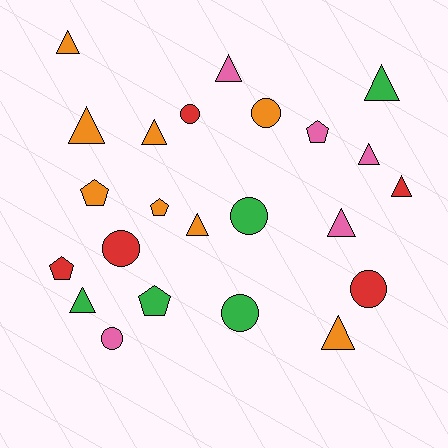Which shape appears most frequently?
Triangle, with 11 objects.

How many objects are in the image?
There are 23 objects.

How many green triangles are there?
There are 2 green triangles.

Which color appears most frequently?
Orange, with 8 objects.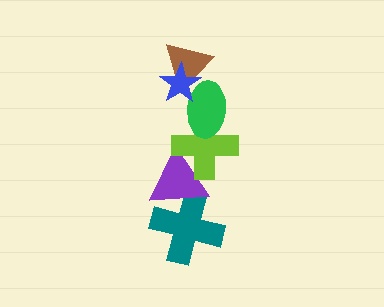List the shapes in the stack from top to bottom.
From top to bottom: the blue star, the brown triangle, the green ellipse, the lime cross, the purple triangle, the teal cross.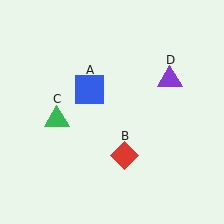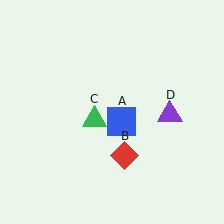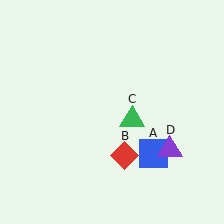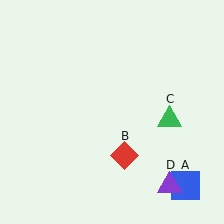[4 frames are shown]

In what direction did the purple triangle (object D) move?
The purple triangle (object D) moved down.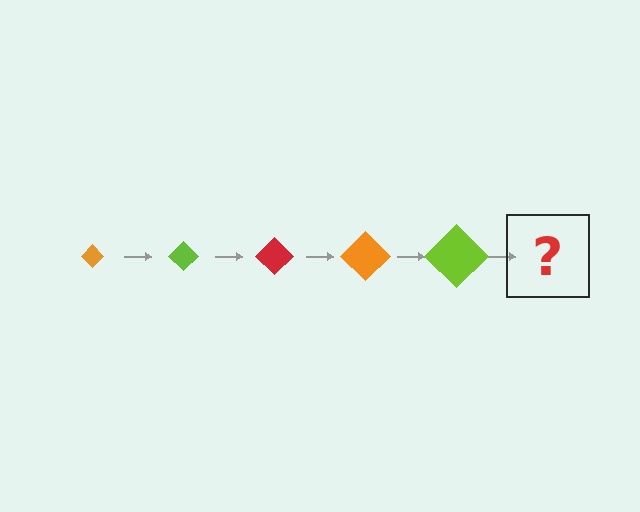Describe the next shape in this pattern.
It should be a red diamond, larger than the previous one.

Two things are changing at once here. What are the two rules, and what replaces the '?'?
The two rules are that the diamond grows larger each step and the color cycles through orange, lime, and red. The '?' should be a red diamond, larger than the previous one.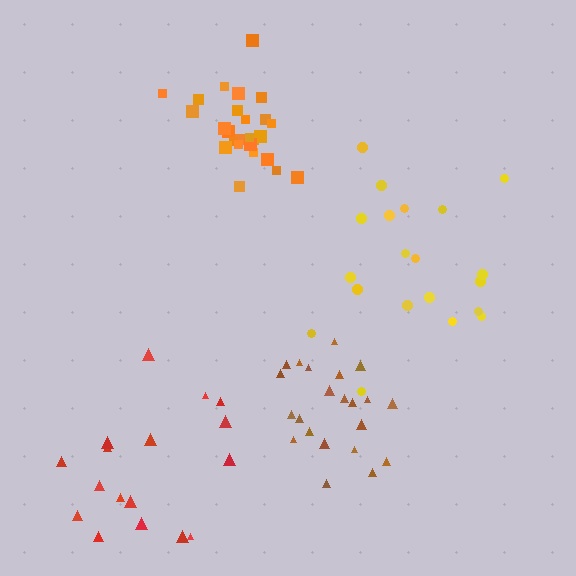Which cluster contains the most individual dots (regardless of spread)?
Orange (26).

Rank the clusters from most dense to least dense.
orange, brown, yellow, red.